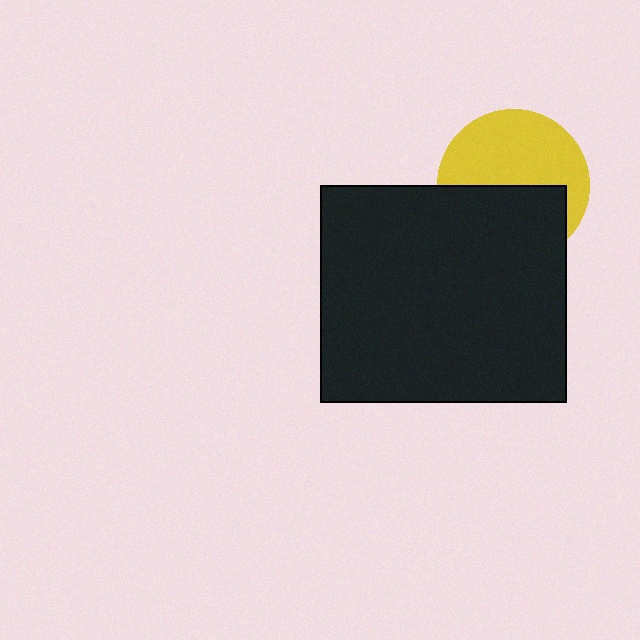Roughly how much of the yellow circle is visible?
About half of it is visible (roughly 55%).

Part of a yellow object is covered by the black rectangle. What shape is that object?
It is a circle.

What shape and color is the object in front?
The object in front is a black rectangle.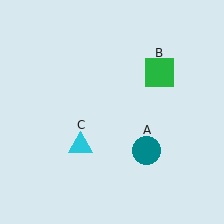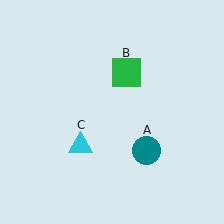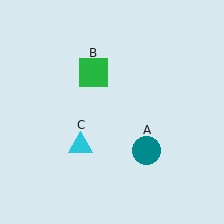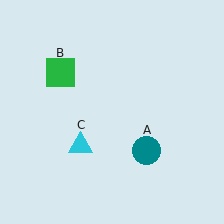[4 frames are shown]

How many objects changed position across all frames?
1 object changed position: green square (object B).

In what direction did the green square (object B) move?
The green square (object B) moved left.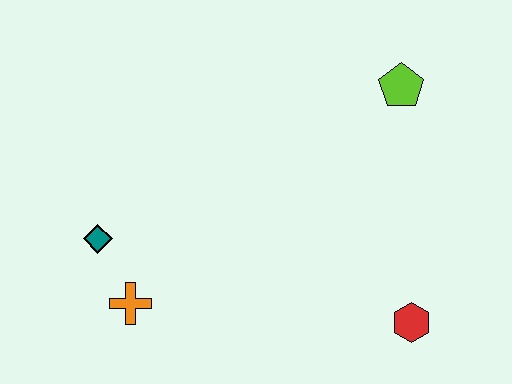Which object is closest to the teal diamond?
The orange cross is closest to the teal diamond.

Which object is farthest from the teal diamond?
The lime pentagon is farthest from the teal diamond.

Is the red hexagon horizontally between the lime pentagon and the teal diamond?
No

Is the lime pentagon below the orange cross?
No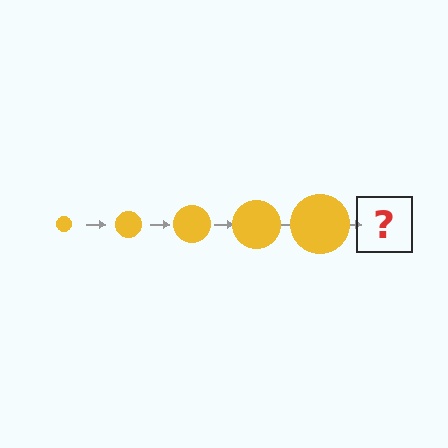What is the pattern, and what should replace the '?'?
The pattern is that the circle gets progressively larger each step. The '?' should be a yellow circle, larger than the previous one.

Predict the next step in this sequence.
The next step is a yellow circle, larger than the previous one.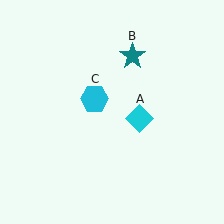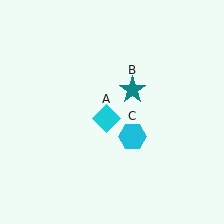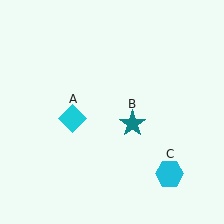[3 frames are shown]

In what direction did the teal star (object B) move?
The teal star (object B) moved down.